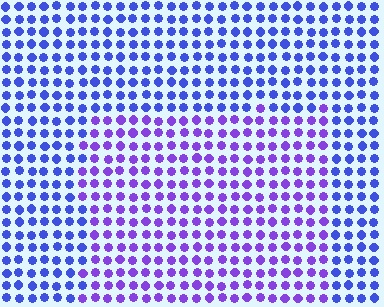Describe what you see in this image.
The image is filled with small blue elements in a uniform arrangement. A rectangle-shaped region is visible where the elements are tinted to a slightly different hue, forming a subtle color boundary.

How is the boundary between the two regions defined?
The boundary is defined purely by a slight shift in hue (about 33 degrees). Spacing, size, and orientation are identical on both sides.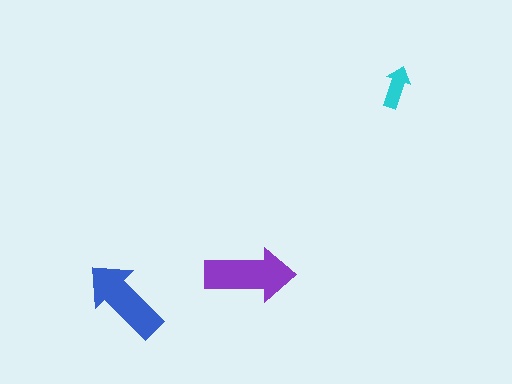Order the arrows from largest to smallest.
the purple one, the blue one, the cyan one.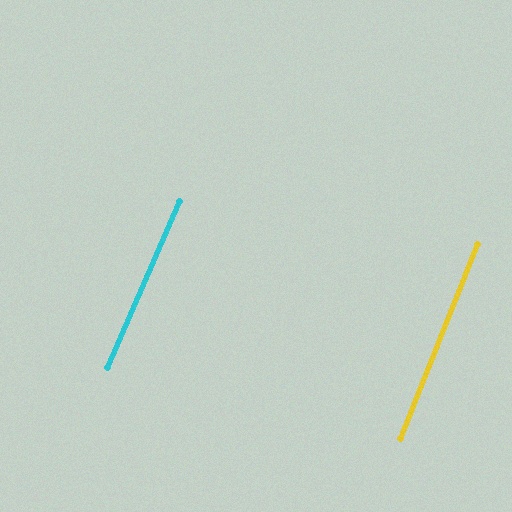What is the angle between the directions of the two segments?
Approximately 2 degrees.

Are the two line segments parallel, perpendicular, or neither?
Parallel — their directions differ by only 1.8°.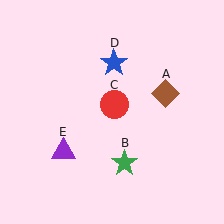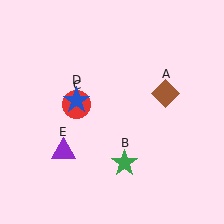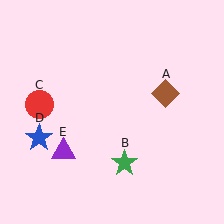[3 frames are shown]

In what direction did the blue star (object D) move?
The blue star (object D) moved down and to the left.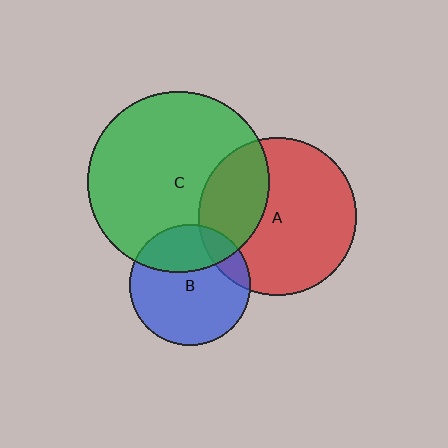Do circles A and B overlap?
Yes.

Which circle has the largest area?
Circle C (green).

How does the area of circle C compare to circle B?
Approximately 2.2 times.